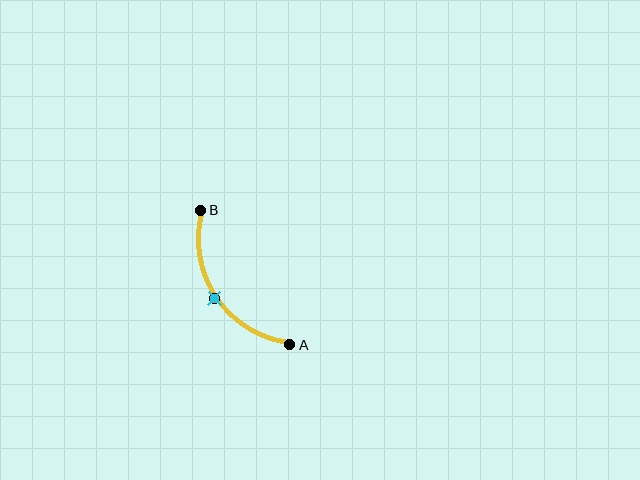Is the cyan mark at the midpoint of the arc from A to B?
Yes. The cyan mark lies on the arc at equal arc-length from both A and B — it is the arc midpoint.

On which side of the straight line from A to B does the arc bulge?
The arc bulges to the left of the straight line connecting A and B.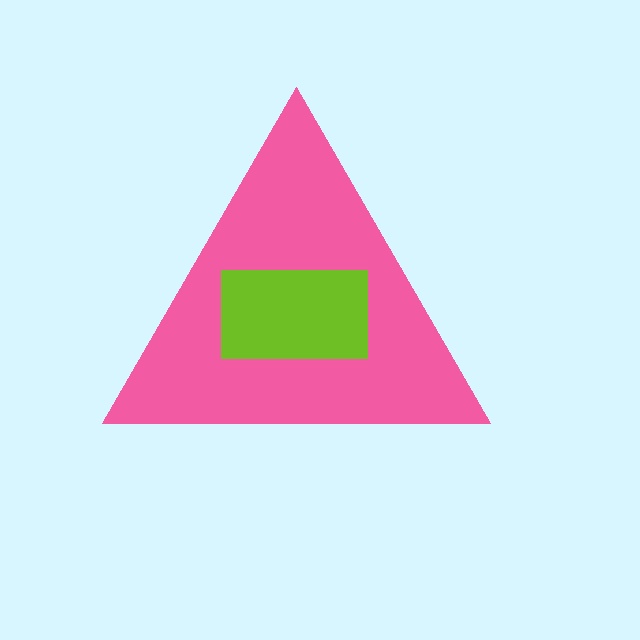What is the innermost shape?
The lime rectangle.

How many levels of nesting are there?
2.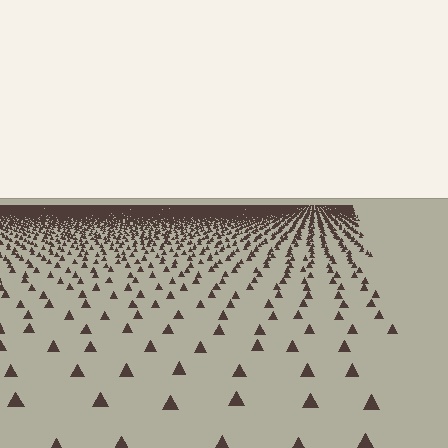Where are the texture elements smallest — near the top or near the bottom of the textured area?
Near the top.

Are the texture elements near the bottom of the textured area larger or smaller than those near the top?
Larger. Near the bottom, elements are closer to the viewer and appear at a bigger on-screen size.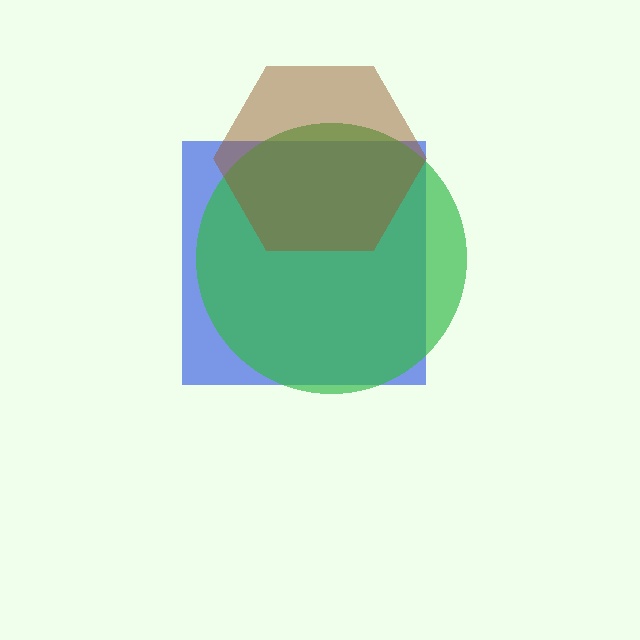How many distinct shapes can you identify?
There are 3 distinct shapes: a blue square, a green circle, a brown hexagon.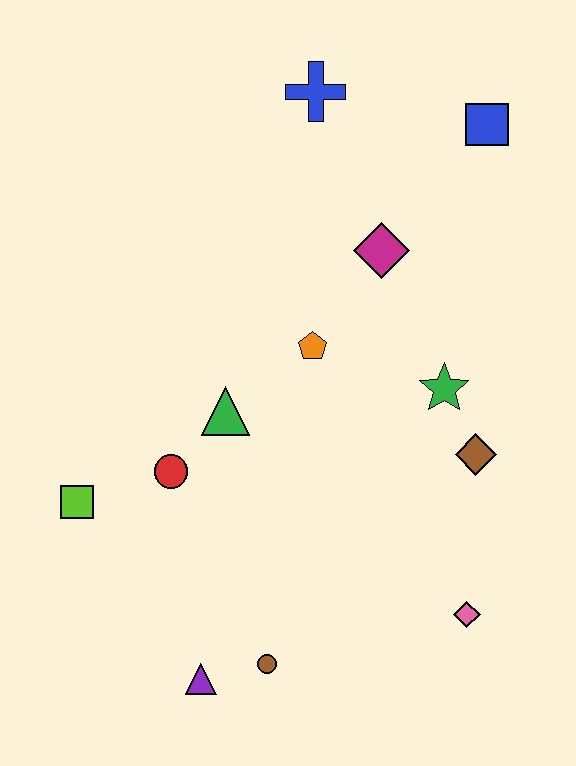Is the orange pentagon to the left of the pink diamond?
Yes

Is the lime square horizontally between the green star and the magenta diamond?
No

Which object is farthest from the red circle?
The blue square is farthest from the red circle.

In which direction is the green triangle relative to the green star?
The green triangle is to the left of the green star.